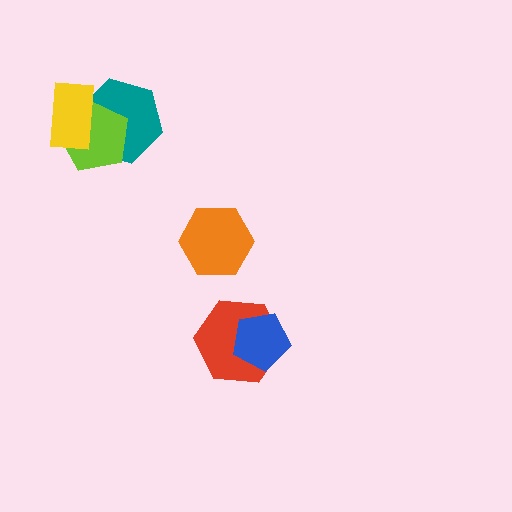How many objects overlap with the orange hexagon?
0 objects overlap with the orange hexagon.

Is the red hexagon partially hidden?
Yes, it is partially covered by another shape.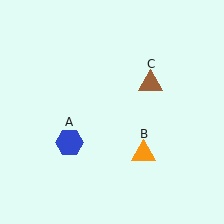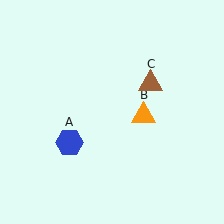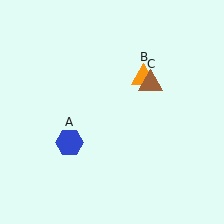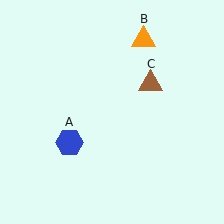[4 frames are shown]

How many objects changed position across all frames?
1 object changed position: orange triangle (object B).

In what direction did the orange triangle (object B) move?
The orange triangle (object B) moved up.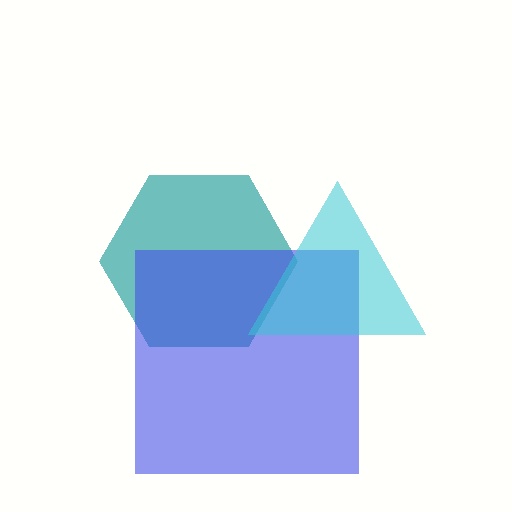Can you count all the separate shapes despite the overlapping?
Yes, there are 3 separate shapes.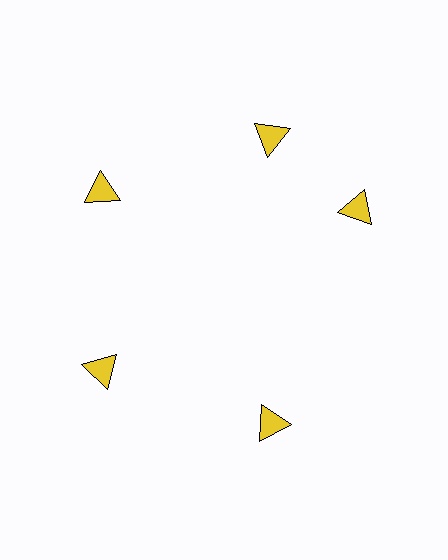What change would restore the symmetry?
The symmetry would be restored by rotating it back into even spacing with its neighbors so that all 5 triangles sit at equal angles and equal distance from the center.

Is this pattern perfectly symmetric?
No. The 5 yellow triangles are arranged in a ring, but one element near the 3 o'clock position is rotated out of alignment along the ring, breaking the 5-fold rotational symmetry.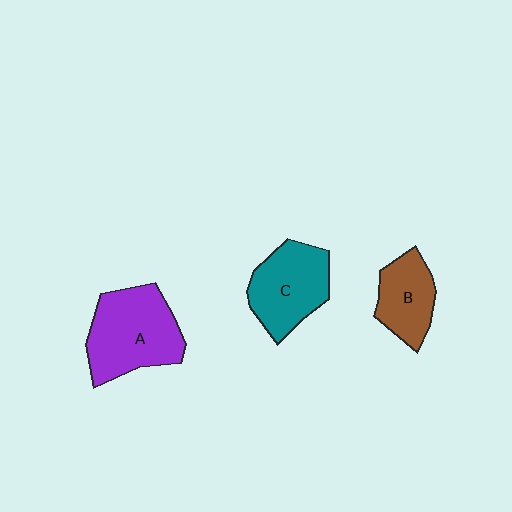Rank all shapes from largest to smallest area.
From largest to smallest: A (purple), C (teal), B (brown).